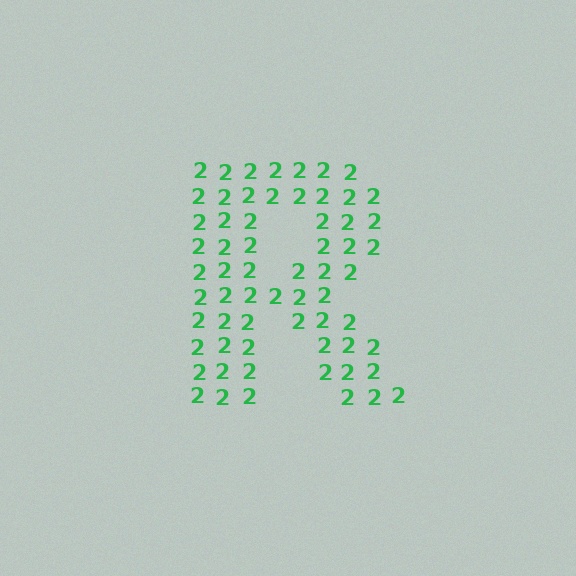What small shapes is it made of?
It is made of small digit 2's.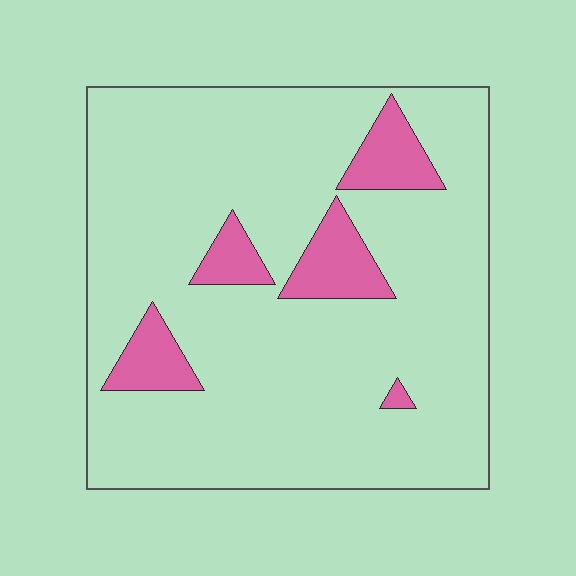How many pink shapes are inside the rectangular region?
5.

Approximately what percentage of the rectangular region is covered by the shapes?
Approximately 15%.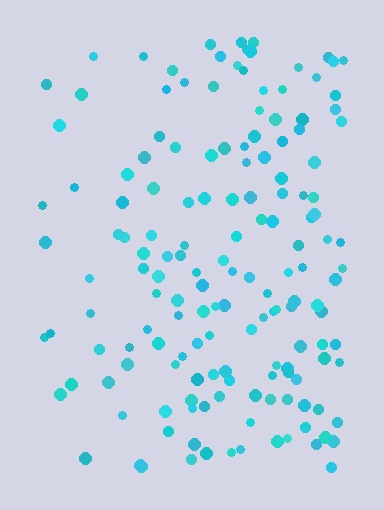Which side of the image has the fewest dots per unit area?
The left.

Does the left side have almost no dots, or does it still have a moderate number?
Still a moderate number, just noticeably fewer than the right.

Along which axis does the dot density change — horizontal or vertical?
Horizontal.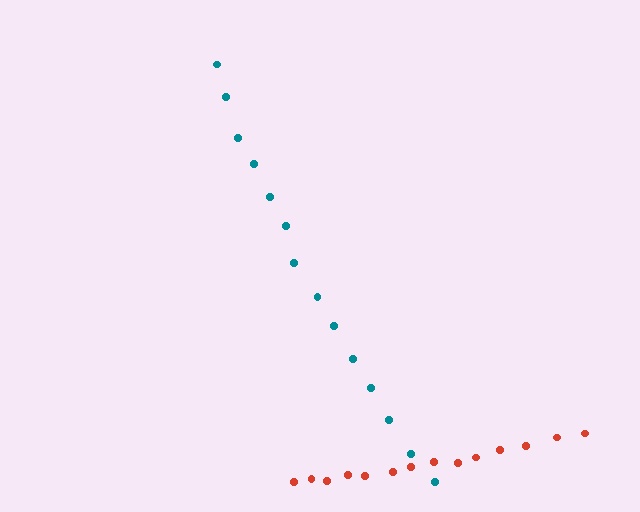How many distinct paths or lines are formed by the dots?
There are 2 distinct paths.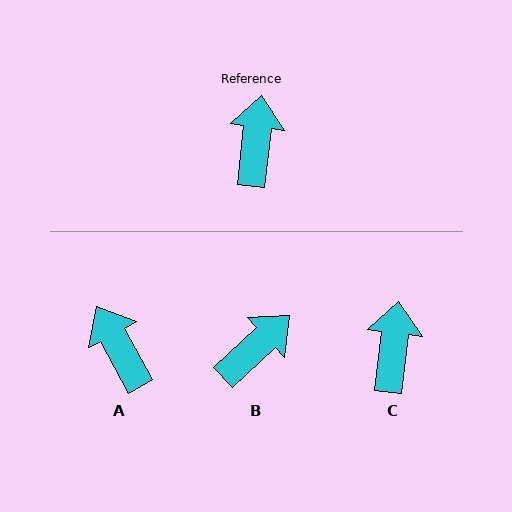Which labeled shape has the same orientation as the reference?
C.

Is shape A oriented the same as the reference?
No, it is off by about 35 degrees.